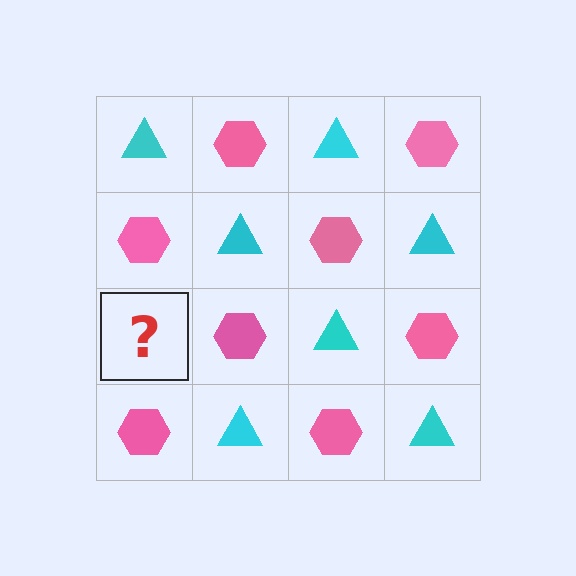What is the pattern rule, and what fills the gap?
The rule is that it alternates cyan triangle and pink hexagon in a checkerboard pattern. The gap should be filled with a cyan triangle.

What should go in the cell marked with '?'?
The missing cell should contain a cyan triangle.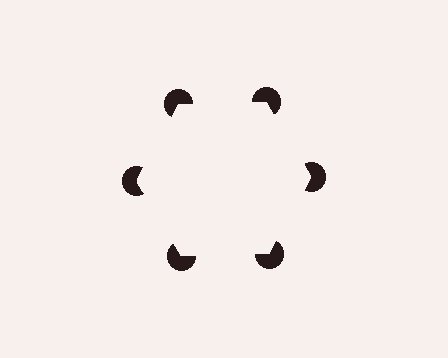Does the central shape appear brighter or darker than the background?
It typically appears slightly brighter than the background, even though no actual brightness change is drawn.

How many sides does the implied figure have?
6 sides.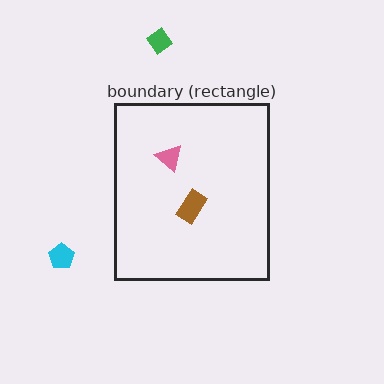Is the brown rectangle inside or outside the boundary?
Inside.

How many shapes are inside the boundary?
2 inside, 2 outside.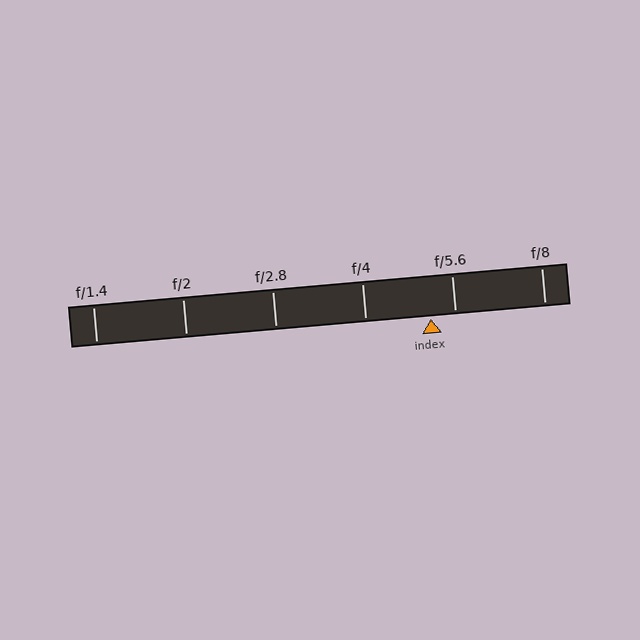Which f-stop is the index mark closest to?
The index mark is closest to f/5.6.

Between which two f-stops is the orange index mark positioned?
The index mark is between f/4 and f/5.6.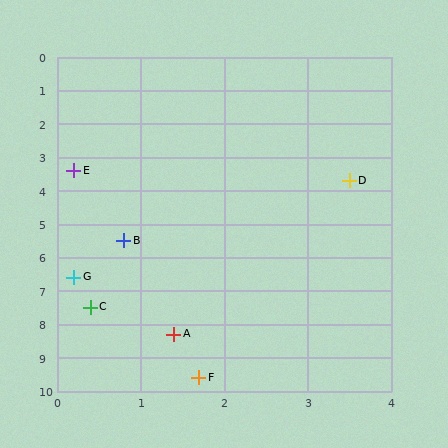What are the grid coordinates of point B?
Point B is at approximately (0.8, 5.5).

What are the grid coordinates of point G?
Point G is at approximately (0.2, 6.6).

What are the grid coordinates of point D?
Point D is at approximately (3.5, 3.7).